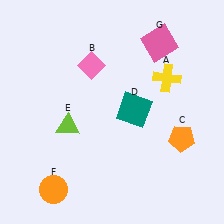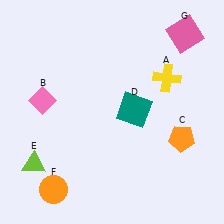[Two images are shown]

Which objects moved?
The objects that moved are: the pink diamond (B), the lime triangle (E), the pink square (G).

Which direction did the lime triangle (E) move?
The lime triangle (E) moved down.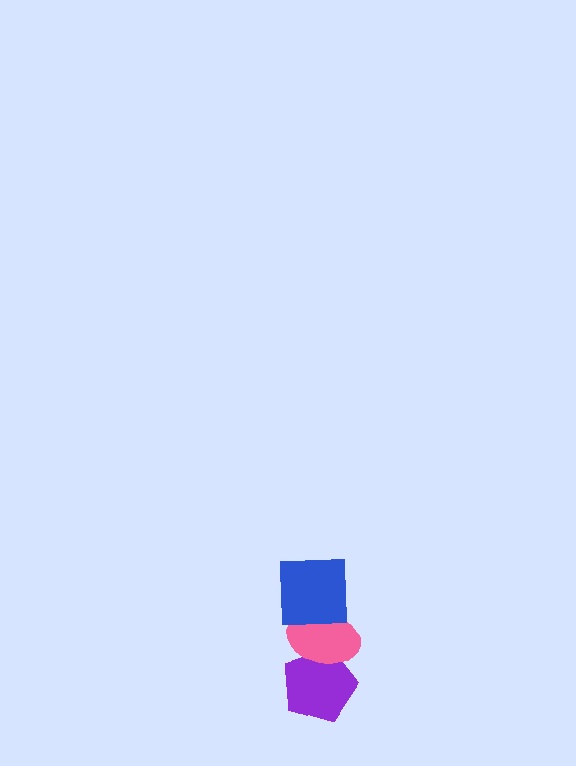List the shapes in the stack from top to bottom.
From top to bottom: the blue square, the pink ellipse, the purple pentagon.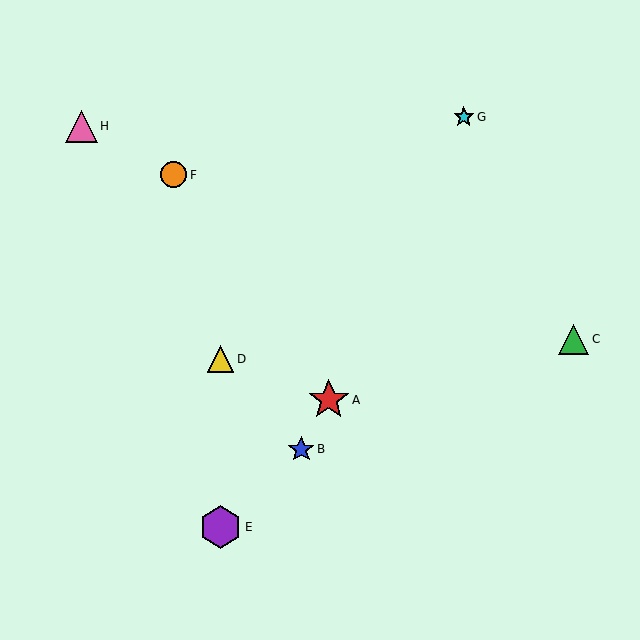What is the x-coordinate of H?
Object H is at x≈82.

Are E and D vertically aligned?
Yes, both are at x≈220.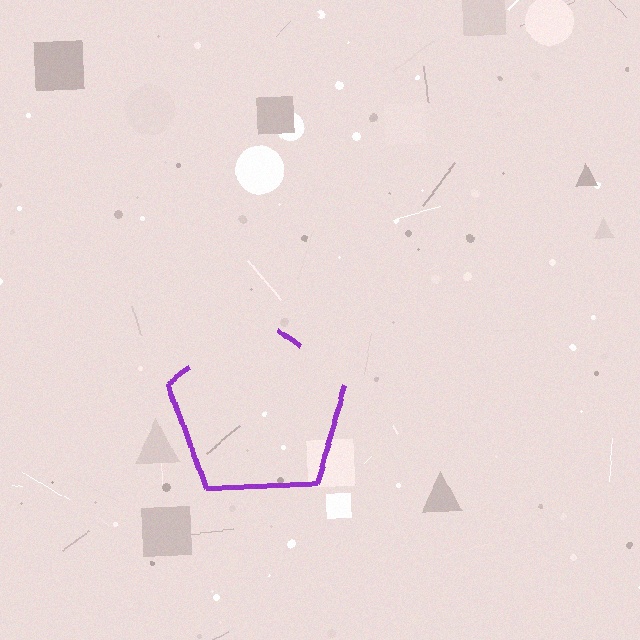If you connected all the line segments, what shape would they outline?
They would outline a pentagon.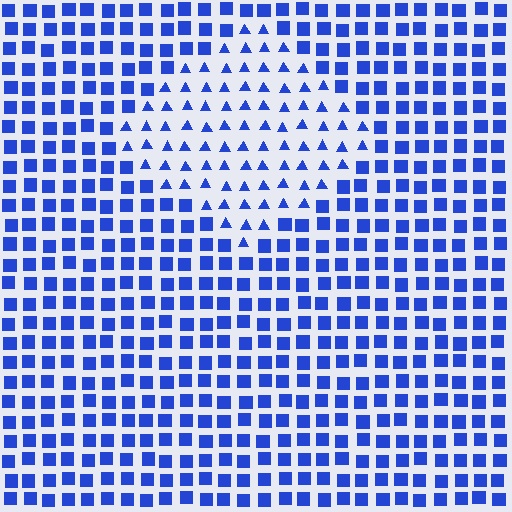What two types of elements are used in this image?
The image uses triangles inside the diamond region and squares outside it.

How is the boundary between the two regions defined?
The boundary is defined by a change in element shape: triangles inside vs. squares outside. All elements share the same color and spacing.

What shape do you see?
I see a diamond.